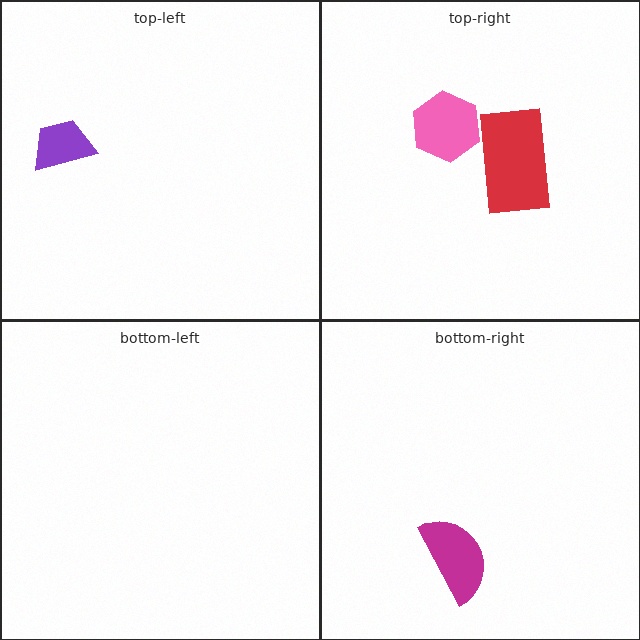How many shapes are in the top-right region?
2.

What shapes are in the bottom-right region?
The magenta semicircle.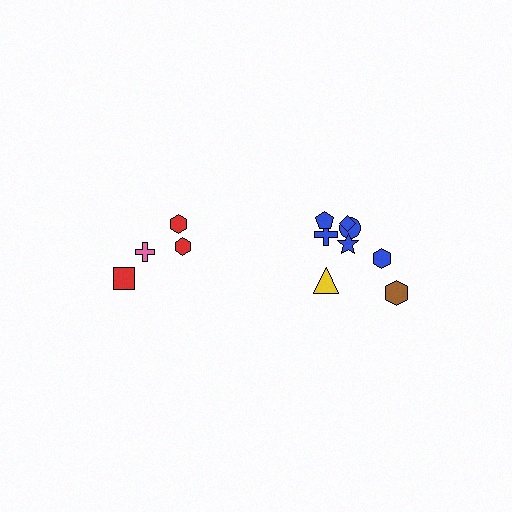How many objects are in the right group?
There are 8 objects.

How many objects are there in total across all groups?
There are 12 objects.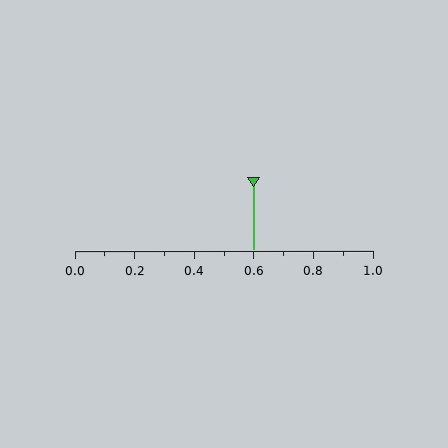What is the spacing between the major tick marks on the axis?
The major ticks are spaced 0.2 apart.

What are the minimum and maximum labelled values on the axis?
The axis runs from 0.0 to 1.0.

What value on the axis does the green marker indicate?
The marker indicates approximately 0.6.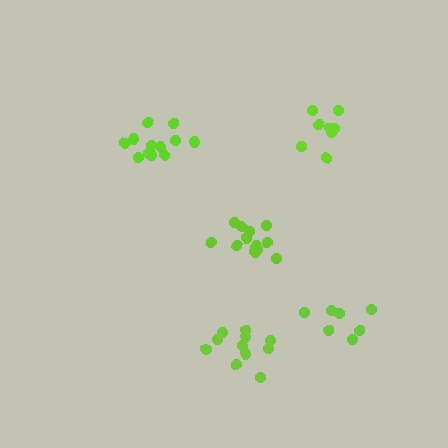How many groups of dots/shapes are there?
There are 5 groups.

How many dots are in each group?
Group 1: 12 dots, Group 2: 8 dots, Group 3: 11 dots, Group 4: 7 dots, Group 5: 13 dots (51 total).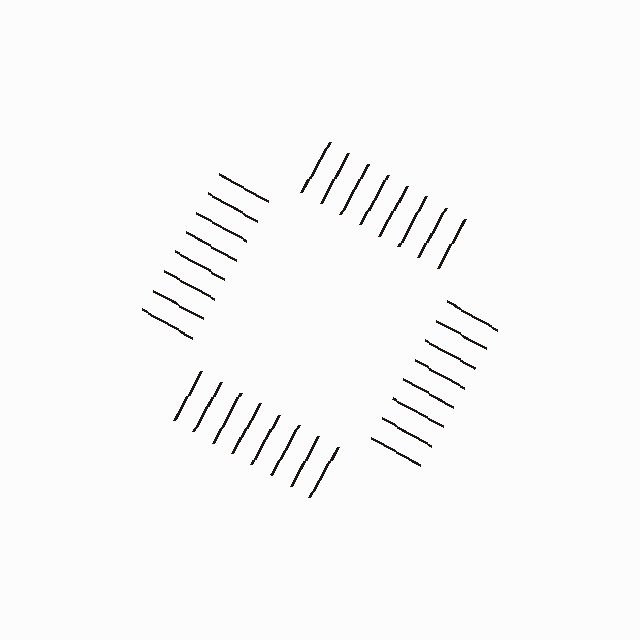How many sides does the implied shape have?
4 sides — the line-ends trace a square.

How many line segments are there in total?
32 — 8 along each of the 4 edges.